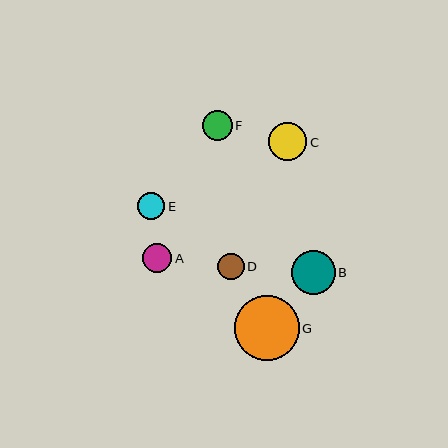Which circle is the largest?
Circle G is the largest with a size of approximately 65 pixels.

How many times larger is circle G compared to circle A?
Circle G is approximately 2.2 times the size of circle A.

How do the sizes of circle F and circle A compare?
Circle F and circle A are approximately the same size.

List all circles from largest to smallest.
From largest to smallest: G, B, C, F, A, E, D.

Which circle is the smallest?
Circle D is the smallest with a size of approximately 26 pixels.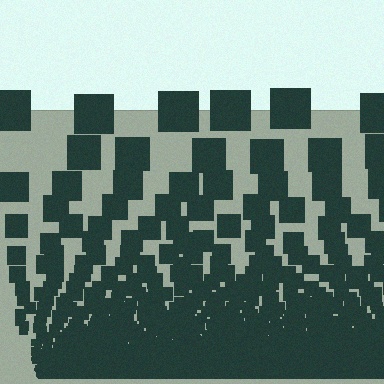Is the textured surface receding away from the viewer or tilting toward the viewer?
The surface appears to tilt toward the viewer. Texture elements get larger and sparser toward the top.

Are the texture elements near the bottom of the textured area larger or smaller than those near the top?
Smaller. The gradient is inverted — elements near the bottom are smaller and denser.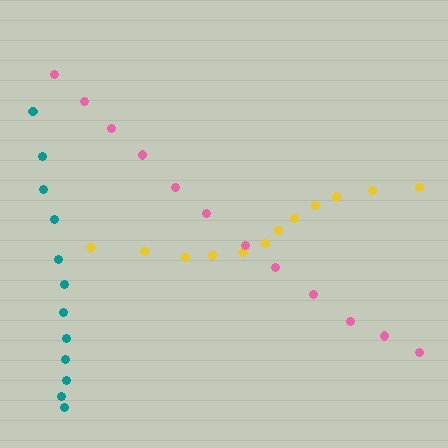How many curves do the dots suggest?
There are 3 distinct paths.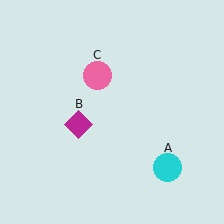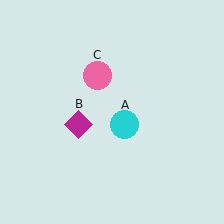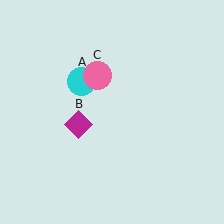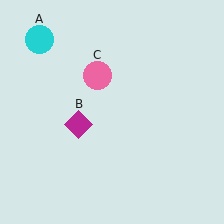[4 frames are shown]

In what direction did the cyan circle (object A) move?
The cyan circle (object A) moved up and to the left.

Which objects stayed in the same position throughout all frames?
Magenta diamond (object B) and pink circle (object C) remained stationary.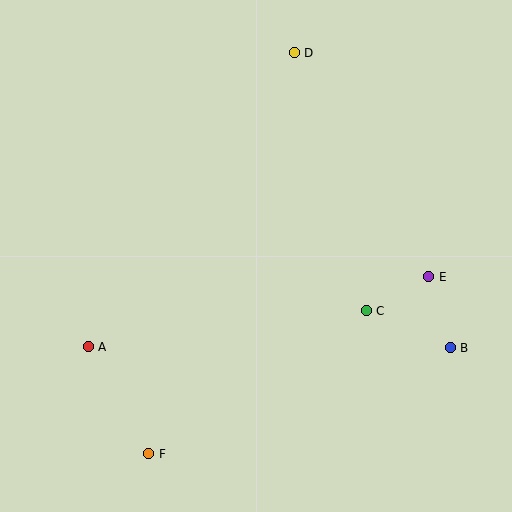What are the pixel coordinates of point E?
Point E is at (429, 277).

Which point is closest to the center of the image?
Point C at (366, 311) is closest to the center.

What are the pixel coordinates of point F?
Point F is at (149, 454).